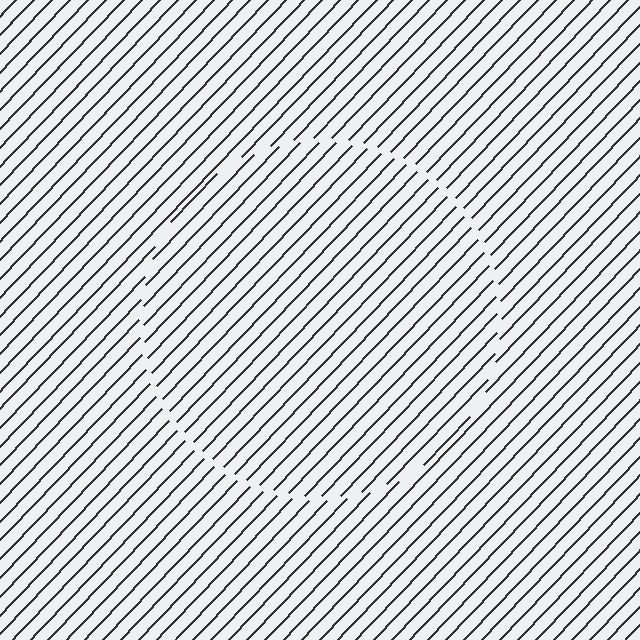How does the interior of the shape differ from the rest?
The interior of the shape contains the same grating, shifted by half a period — the contour is defined by the phase discontinuity where line-ends from the inner and outer gratings abut.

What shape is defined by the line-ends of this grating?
An illusory circle. The interior of the shape contains the same grating, shifted by half a period — the contour is defined by the phase discontinuity where line-ends from the inner and outer gratings abut.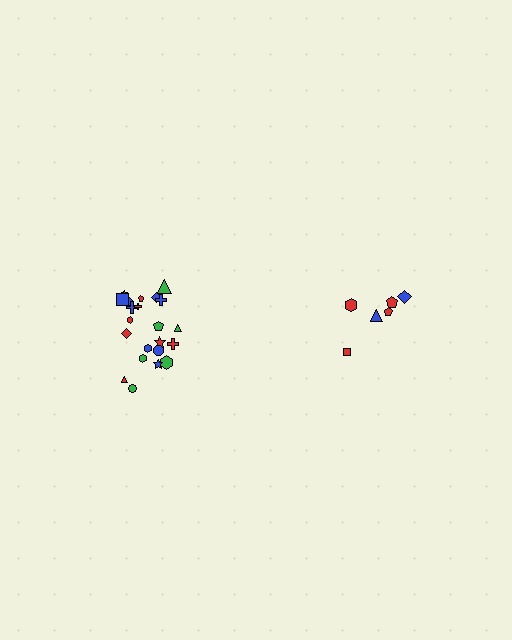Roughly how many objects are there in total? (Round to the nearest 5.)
Roughly 30 objects in total.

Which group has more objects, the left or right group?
The left group.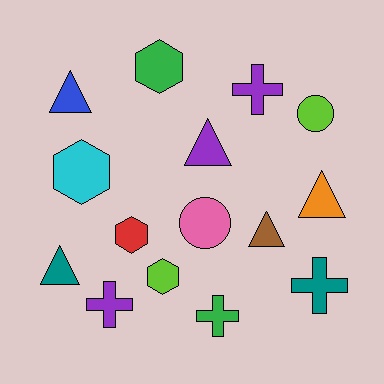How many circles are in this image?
There are 2 circles.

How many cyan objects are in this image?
There is 1 cyan object.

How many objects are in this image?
There are 15 objects.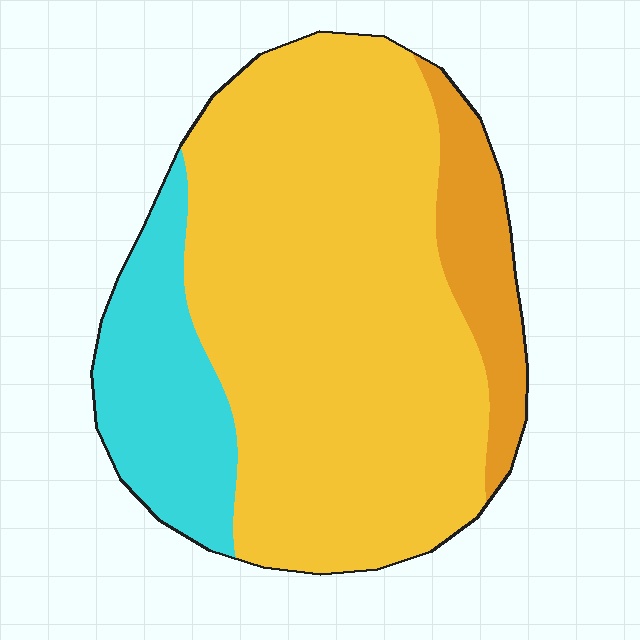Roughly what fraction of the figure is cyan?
Cyan covers around 20% of the figure.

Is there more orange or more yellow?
Yellow.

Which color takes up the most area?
Yellow, at roughly 70%.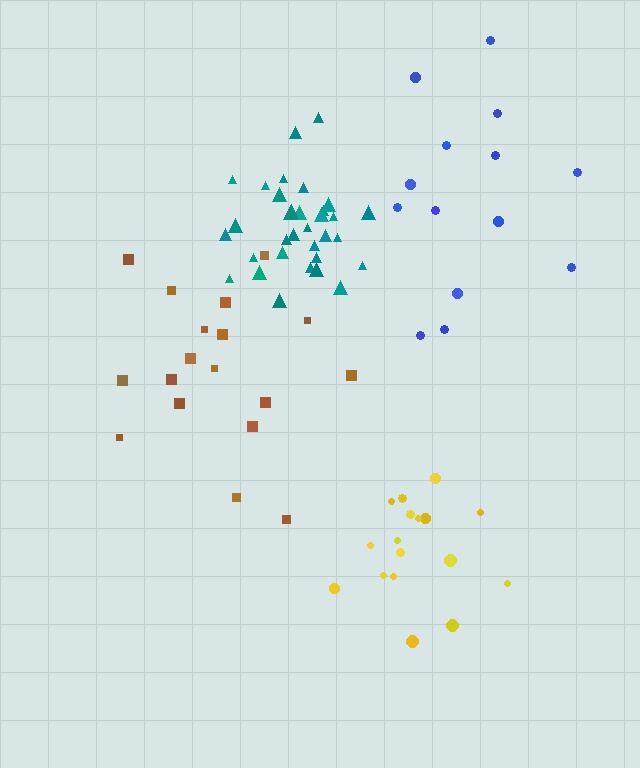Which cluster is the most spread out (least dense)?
Blue.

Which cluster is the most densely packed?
Teal.